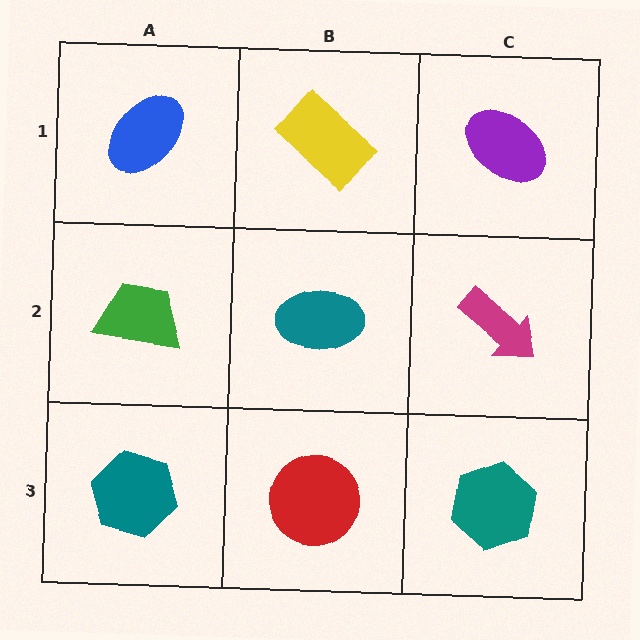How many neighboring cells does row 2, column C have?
3.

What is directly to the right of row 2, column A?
A teal ellipse.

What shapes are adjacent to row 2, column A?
A blue ellipse (row 1, column A), a teal hexagon (row 3, column A), a teal ellipse (row 2, column B).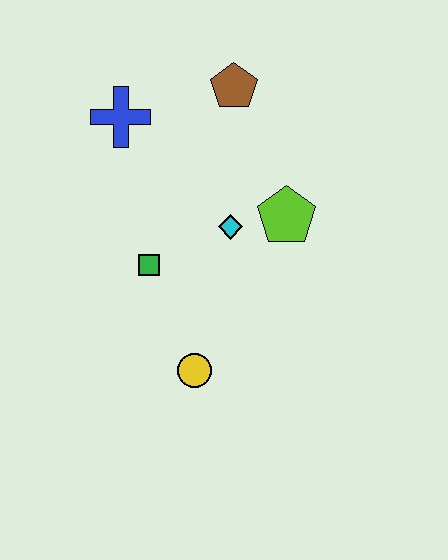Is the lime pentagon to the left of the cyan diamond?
No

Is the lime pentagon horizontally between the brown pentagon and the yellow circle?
No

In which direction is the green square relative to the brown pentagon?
The green square is below the brown pentagon.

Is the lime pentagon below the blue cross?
Yes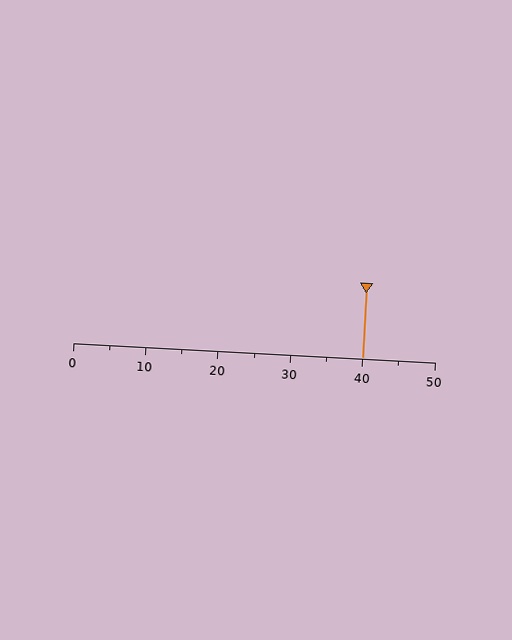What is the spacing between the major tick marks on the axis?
The major ticks are spaced 10 apart.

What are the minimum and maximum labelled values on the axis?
The axis runs from 0 to 50.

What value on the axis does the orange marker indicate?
The marker indicates approximately 40.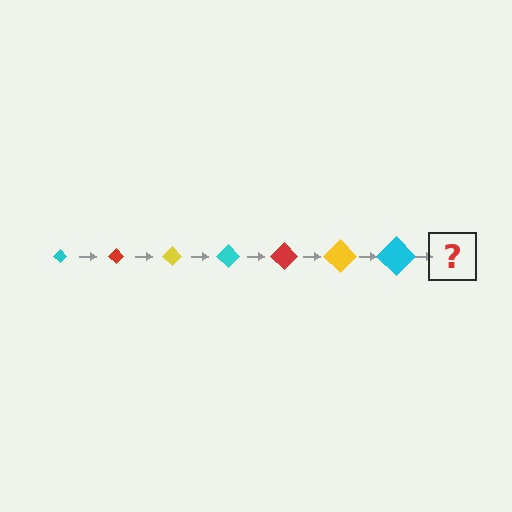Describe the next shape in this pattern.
It should be a red diamond, larger than the previous one.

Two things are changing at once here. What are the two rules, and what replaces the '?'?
The two rules are that the diamond grows larger each step and the color cycles through cyan, red, and yellow. The '?' should be a red diamond, larger than the previous one.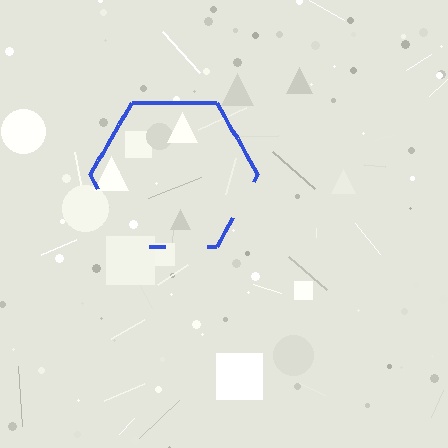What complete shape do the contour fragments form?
The contour fragments form a hexagon.